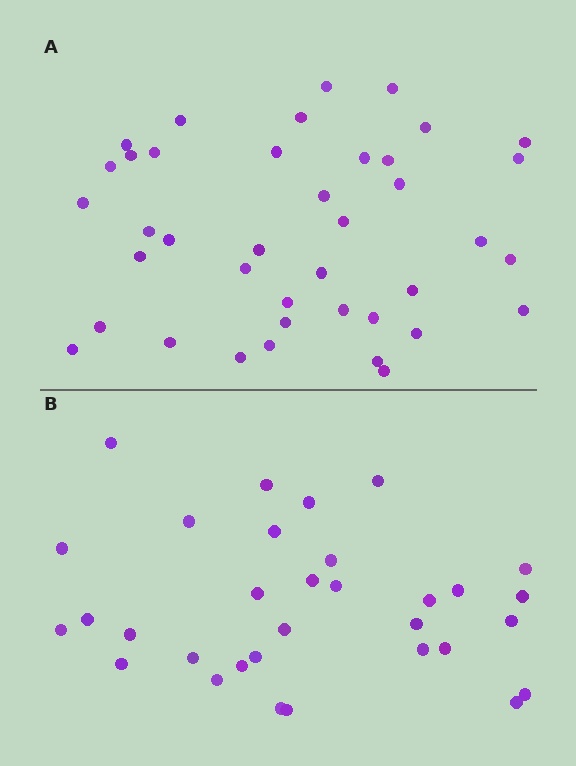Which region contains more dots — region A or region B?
Region A (the top region) has more dots.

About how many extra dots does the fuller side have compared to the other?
Region A has roughly 8 or so more dots than region B.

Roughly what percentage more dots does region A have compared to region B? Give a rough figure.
About 25% more.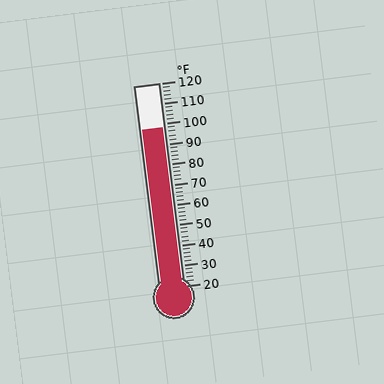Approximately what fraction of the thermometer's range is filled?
The thermometer is filled to approximately 80% of its range.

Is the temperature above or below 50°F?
The temperature is above 50°F.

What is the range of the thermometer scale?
The thermometer scale ranges from 20°F to 120°F.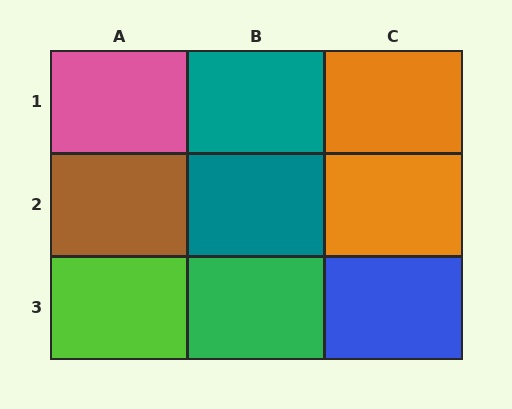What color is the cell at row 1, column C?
Orange.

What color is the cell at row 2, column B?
Teal.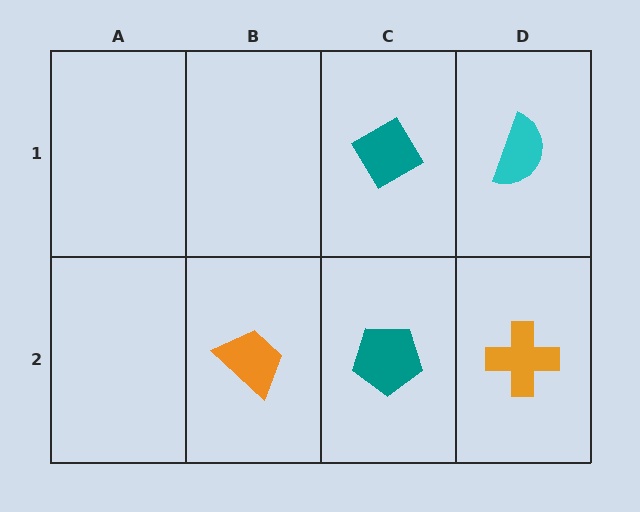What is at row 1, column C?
A teal diamond.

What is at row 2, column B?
An orange trapezoid.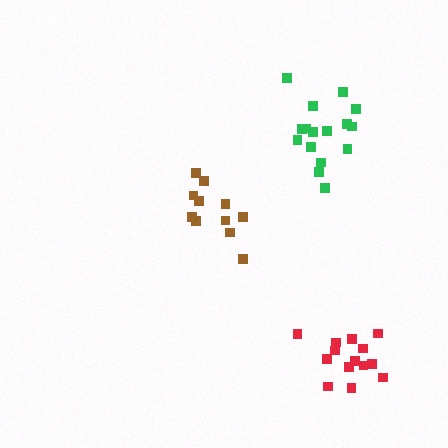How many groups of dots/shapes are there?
There are 3 groups.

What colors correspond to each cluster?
The clusters are colored: green, red, brown.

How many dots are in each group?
Group 1: 16 dots, Group 2: 14 dots, Group 3: 12 dots (42 total).